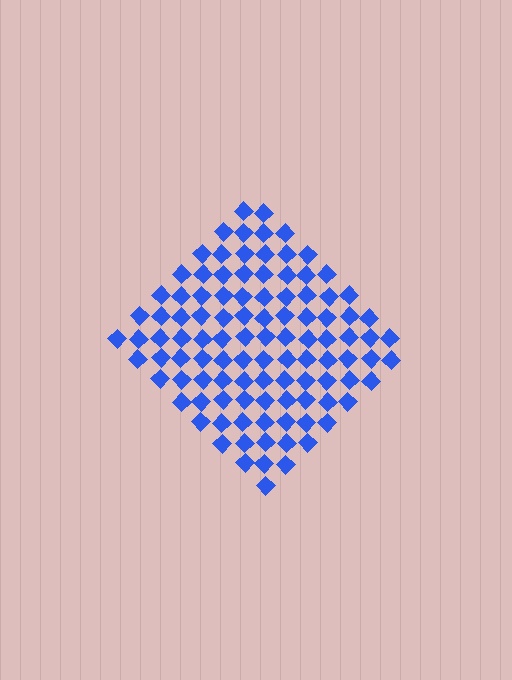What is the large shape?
The large shape is a diamond.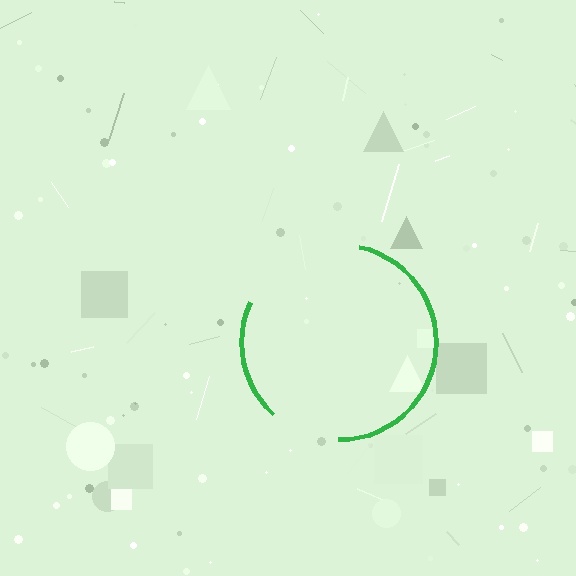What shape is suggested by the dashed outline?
The dashed outline suggests a circle.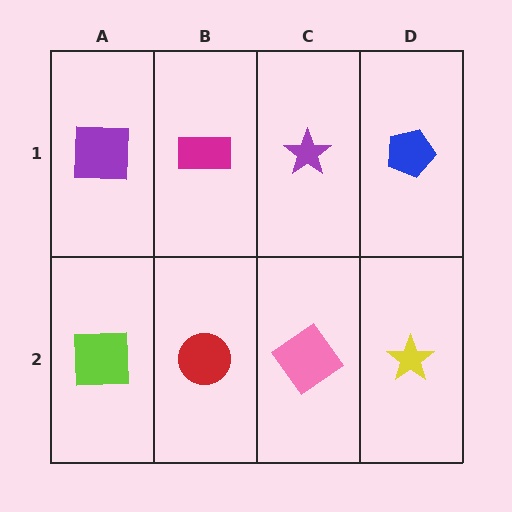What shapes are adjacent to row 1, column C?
A pink diamond (row 2, column C), a magenta rectangle (row 1, column B), a blue pentagon (row 1, column D).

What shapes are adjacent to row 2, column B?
A magenta rectangle (row 1, column B), a lime square (row 2, column A), a pink diamond (row 2, column C).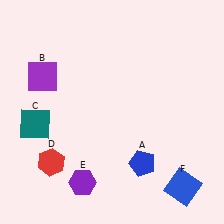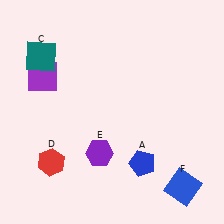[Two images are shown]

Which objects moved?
The objects that moved are: the teal square (C), the purple hexagon (E).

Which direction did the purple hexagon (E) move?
The purple hexagon (E) moved up.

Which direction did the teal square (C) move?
The teal square (C) moved up.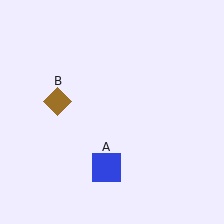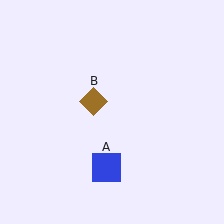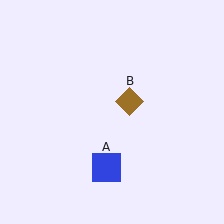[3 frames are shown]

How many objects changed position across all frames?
1 object changed position: brown diamond (object B).